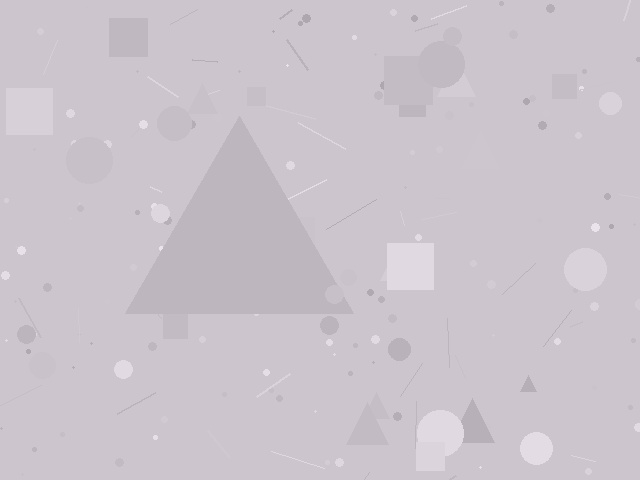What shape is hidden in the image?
A triangle is hidden in the image.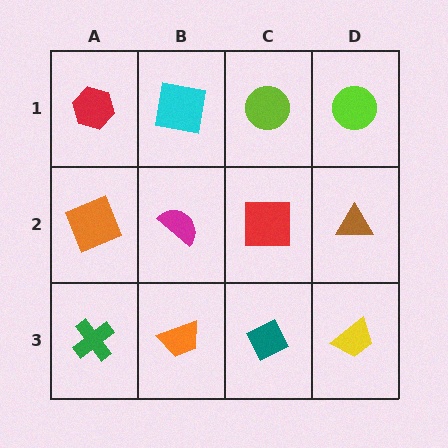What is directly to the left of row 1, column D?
A lime circle.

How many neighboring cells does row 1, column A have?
2.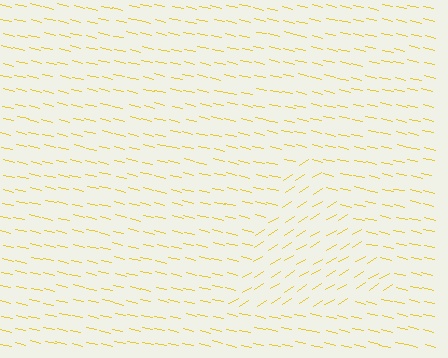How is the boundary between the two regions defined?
The boundary is defined purely by a change in line orientation (approximately 45 degrees difference). All lines are the same color and thickness.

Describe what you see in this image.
The image is filled with small yellow line segments. A triangle region in the image has lines oriented differently from the surrounding lines, creating a visible texture boundary.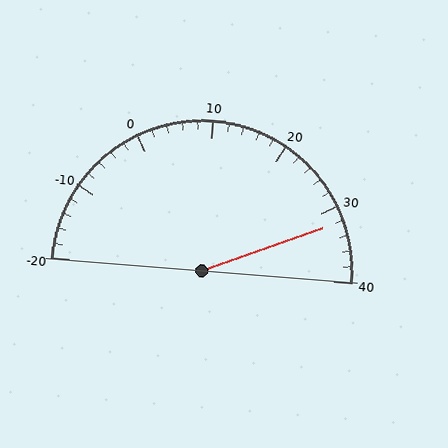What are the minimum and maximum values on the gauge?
The gauge ranges from -20 to 40.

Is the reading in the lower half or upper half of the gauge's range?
The reading is in the upper half of the range (-20 to 40).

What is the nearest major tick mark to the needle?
The nearest major tick mark is 30.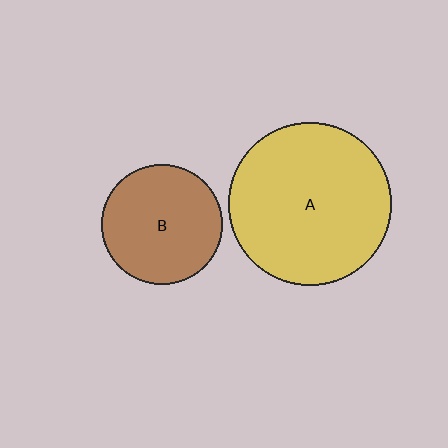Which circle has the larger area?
Circle A (yellow).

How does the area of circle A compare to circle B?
Approximately 1.8 times.